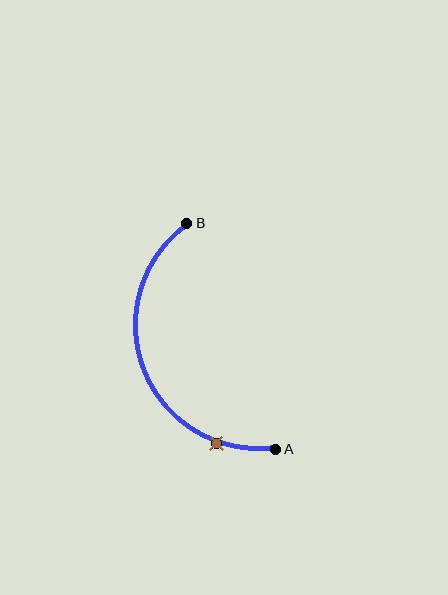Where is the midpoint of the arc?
The arc midpoint is the point on the curve farthest from the straight line joining A and B. It sits to the left of that line.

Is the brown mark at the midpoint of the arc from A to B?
No. The brown mark lies on the arc but is closer to endpoint A. The arc midpoint would be at the point on the curve equidistant along the arc from both A and B.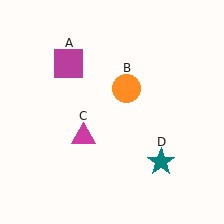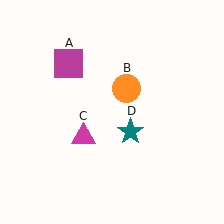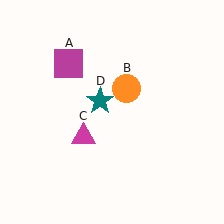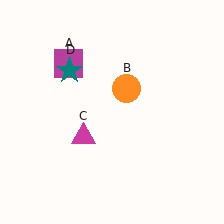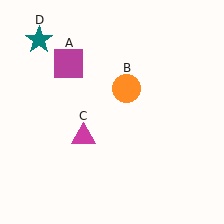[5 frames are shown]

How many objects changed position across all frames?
1 object changed position: teal star (object D).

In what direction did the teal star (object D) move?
The teal star (object D) moved up and to the left.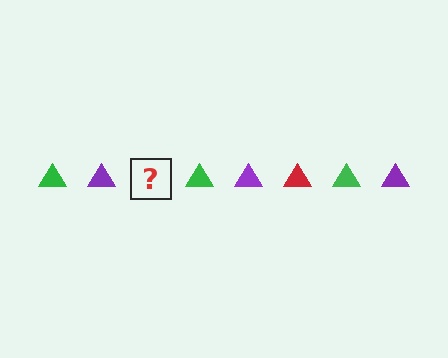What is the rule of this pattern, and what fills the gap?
The rule is that the pattern cycles through green, purple, red triangles. The gap should be filled with a red triangle.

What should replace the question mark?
The question mark should be replaced with a red triangle.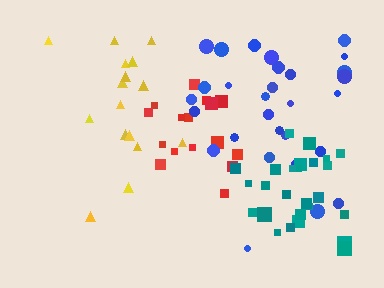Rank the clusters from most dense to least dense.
teal, red, blue, yellow.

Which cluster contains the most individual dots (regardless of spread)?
Blue (31).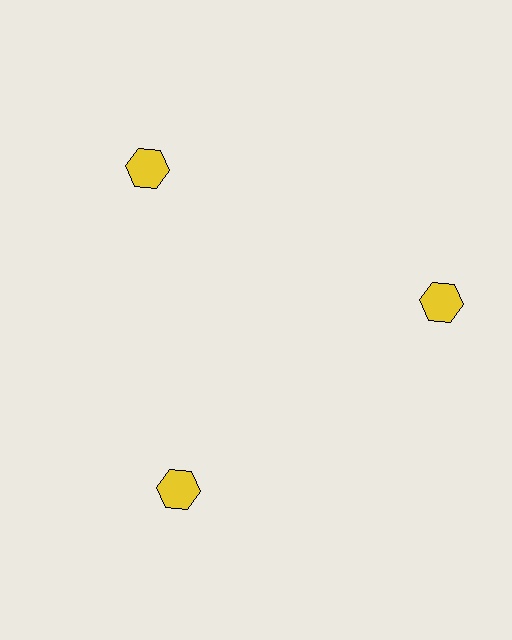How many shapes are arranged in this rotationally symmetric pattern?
There are 3 shapes, arranged in 3 groups of 1.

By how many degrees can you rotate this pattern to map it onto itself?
The pattern maps onto itself every 120 degrees of rotation.